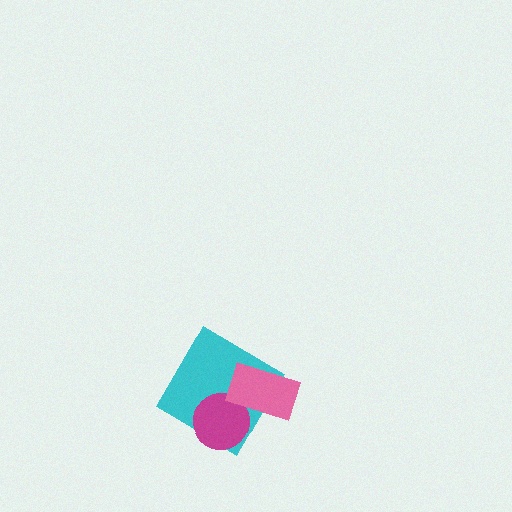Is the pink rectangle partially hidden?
No, no other shape covers it.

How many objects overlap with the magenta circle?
2 objects overlap with the magenta circle.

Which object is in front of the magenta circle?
The pink rectangle is in front of the magenta circle.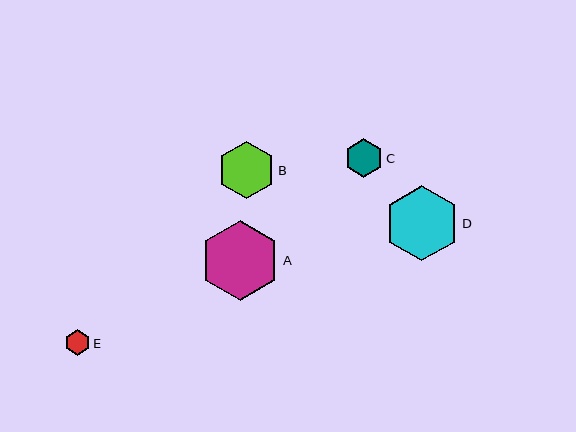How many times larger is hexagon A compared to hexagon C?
Hexagon A is approximately 2.1 times the size of hexagon C.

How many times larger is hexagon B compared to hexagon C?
Hexagon B is approximately 1.5 times the size of hexagon C.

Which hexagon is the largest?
Hexagon A is the largest with a size of approximately 79 pixels.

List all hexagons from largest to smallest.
From largest to smallest: A, D, B, C, E.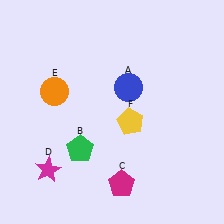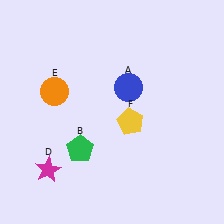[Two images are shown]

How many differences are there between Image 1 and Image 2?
There is 1 difference between the two images.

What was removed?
The magenta pentagon (C) was removed in Image 2.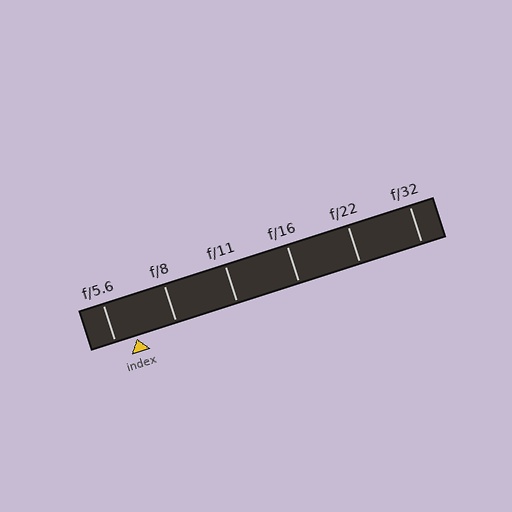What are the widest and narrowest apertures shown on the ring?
The widest aperture shown is f/5.6 and the narrowest is f/32.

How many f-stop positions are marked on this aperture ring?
There are 6 f-stop positions marked.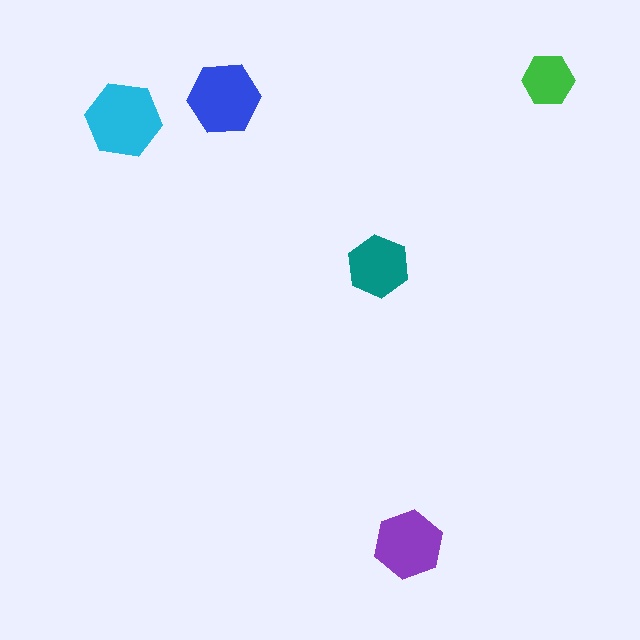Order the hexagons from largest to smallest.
the cyan one, the blue one, the purple one, the teal one, the green one.